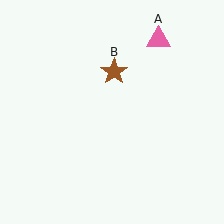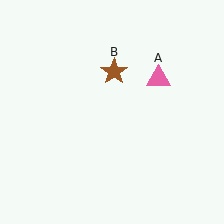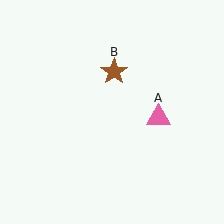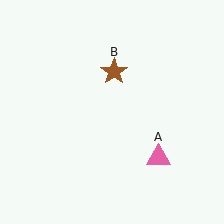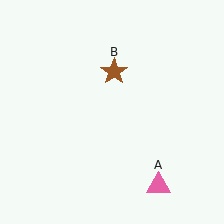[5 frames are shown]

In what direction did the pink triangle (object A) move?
The pink triangle (object A) moved down.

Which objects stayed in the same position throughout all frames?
Brown star (object B) remained stationary.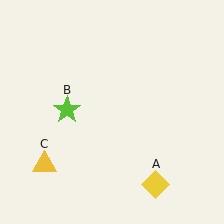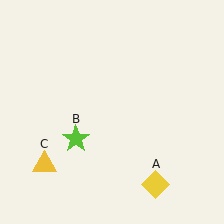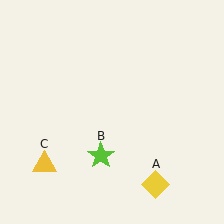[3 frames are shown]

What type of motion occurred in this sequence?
The lime star (object B) rotated counterclockwise around the center of the scene.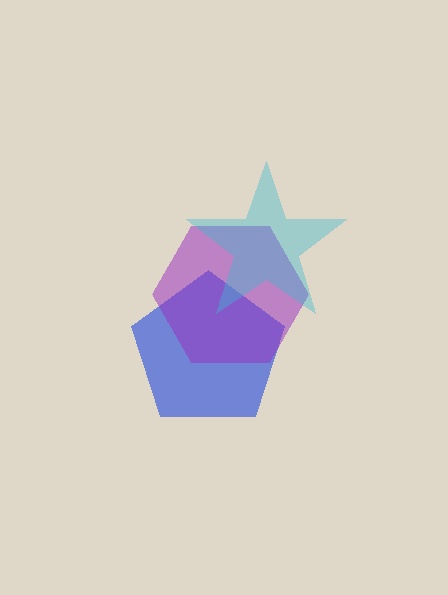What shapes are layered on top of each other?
The layered shapes are: a blue pentagon, a purple hexagon, a cyan star.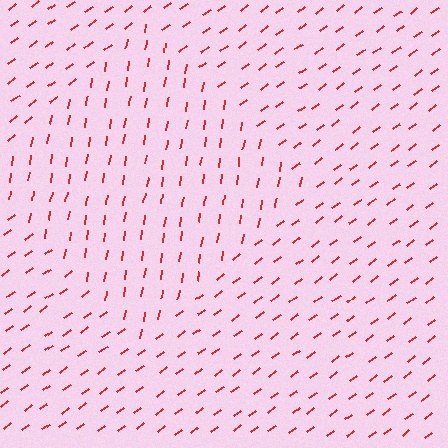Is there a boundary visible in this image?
Yes, there is a texture boundary formed by a change in line orientation.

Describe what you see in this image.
The image is filled with small red line segments. A diamond region in the image has lines oriented differently from the surrounding lines, creating a visible texture boundary.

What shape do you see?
I see a diamond.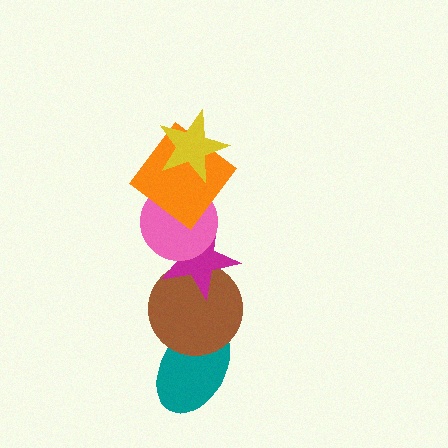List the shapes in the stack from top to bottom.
From top to bottom: the yellow star, the orange diamond, the pink circle, the magenta star, the brown circle, the teal ellipse.